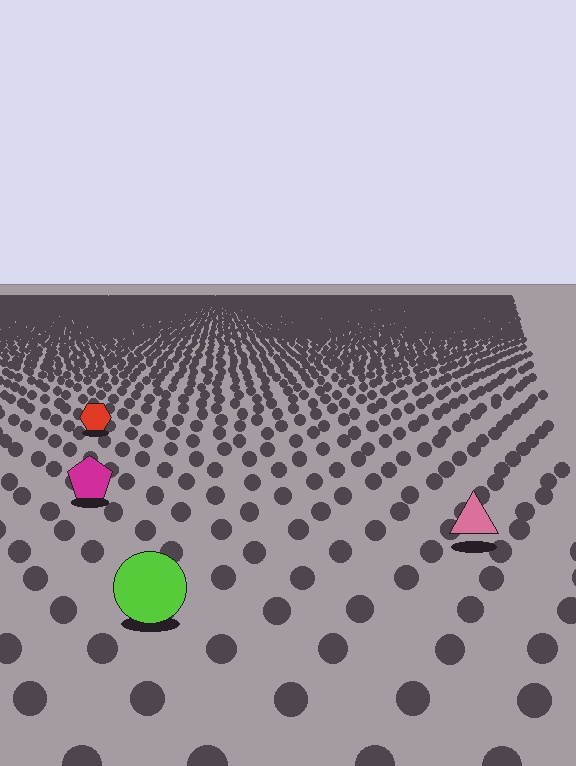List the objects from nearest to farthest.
From nearest to farthest: the lime circle, the pink triangle, the magenta pentagon, the red hexagon.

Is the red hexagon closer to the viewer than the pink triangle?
No. The pink triangle is closer — you can tell from the texture gradient: the ground texture is coarser near it.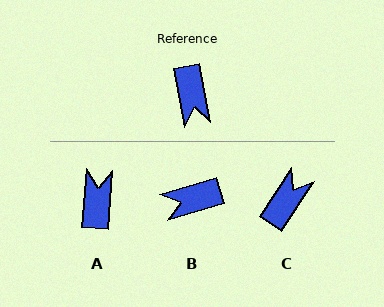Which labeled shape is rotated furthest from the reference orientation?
A, about 165 degrees away.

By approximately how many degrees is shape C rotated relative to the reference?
Approximately 136 degrees counter-clockwise.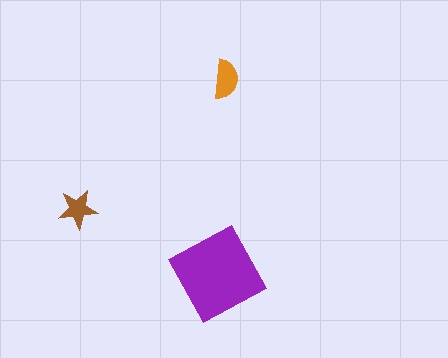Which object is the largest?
The purple square.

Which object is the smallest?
The brown star.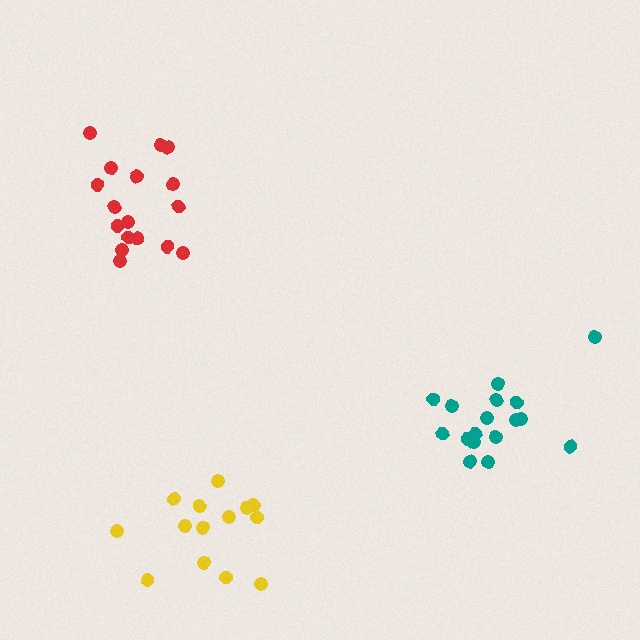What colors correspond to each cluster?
The clusters are colored: teal, yellow, red.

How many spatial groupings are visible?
There are 3 spatial groupings.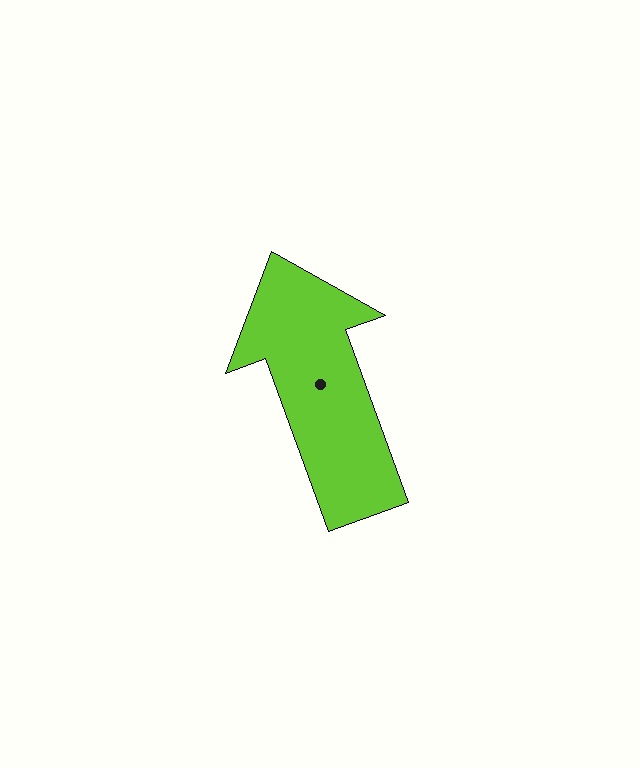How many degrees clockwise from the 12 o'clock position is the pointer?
Approximately 340 degrees.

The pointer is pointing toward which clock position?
Roughly 11 o'clock.